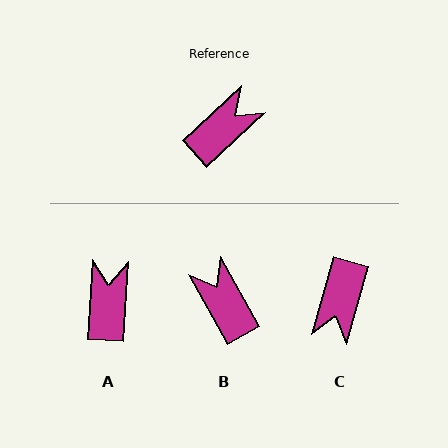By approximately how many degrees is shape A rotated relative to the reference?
Approximately 44 degrees counter-clockwise.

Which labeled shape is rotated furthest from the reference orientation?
C, about 149 degrees away.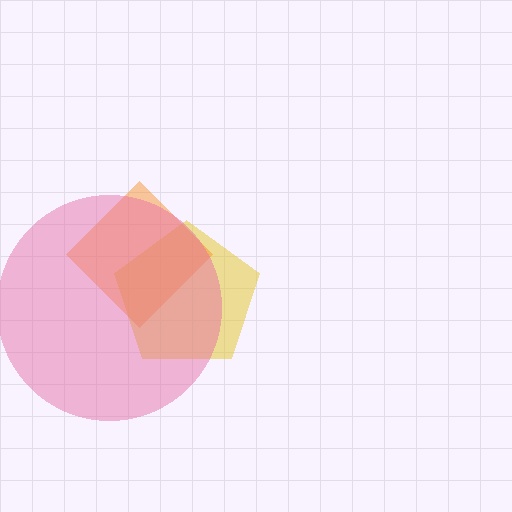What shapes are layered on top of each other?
The layered shapes are: a yellow pentagon, an orange diamond, a pink circle.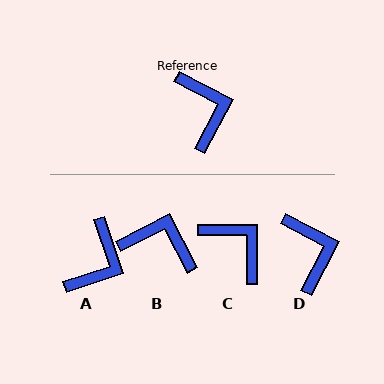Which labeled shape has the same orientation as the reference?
D.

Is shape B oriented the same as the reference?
No, it is off by about 55 degrees.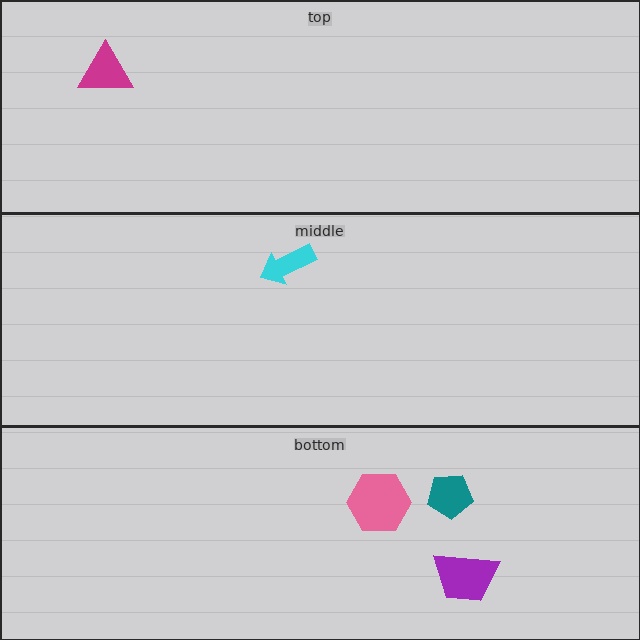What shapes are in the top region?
The magenta triangle.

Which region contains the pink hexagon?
The bottom region.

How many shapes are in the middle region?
1.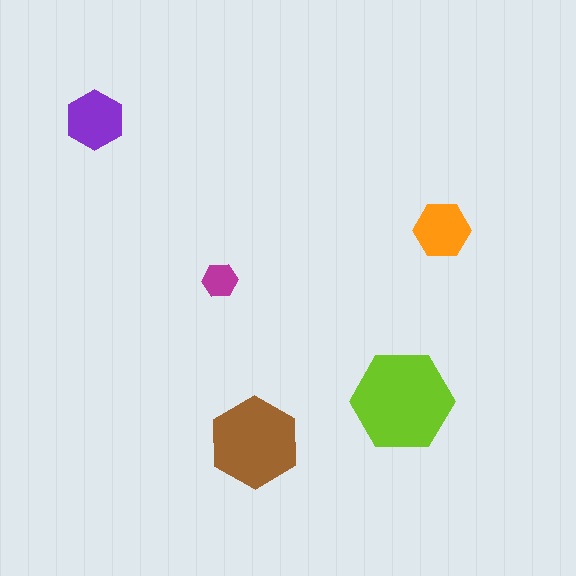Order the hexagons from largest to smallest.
the lime one, the brown one, the purple one, the orange one, the magenta one.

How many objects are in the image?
There are 5 objects in the image.